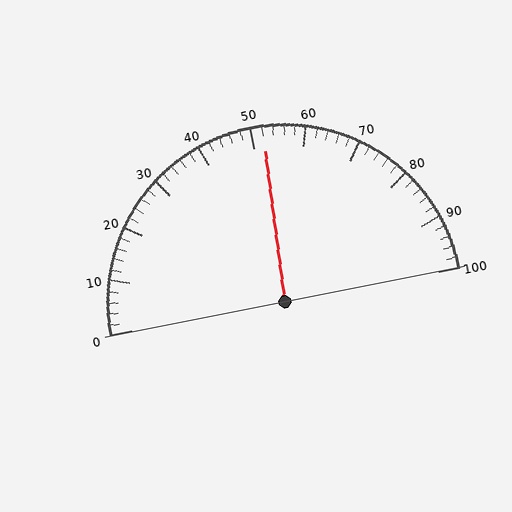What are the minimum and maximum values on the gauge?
The gauge ranges from 0 to 100.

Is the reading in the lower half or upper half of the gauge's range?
The reading is in the upper half of the range (0 to 100).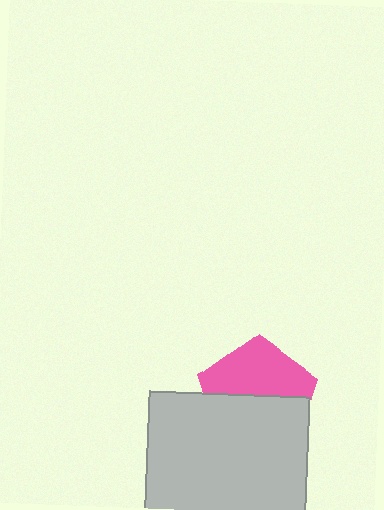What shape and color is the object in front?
The object in front is a light gray rectangle.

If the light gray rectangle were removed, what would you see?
You would see the complete pink pentagon.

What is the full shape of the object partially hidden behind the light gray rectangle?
The partially hidden object is a pink pentagon.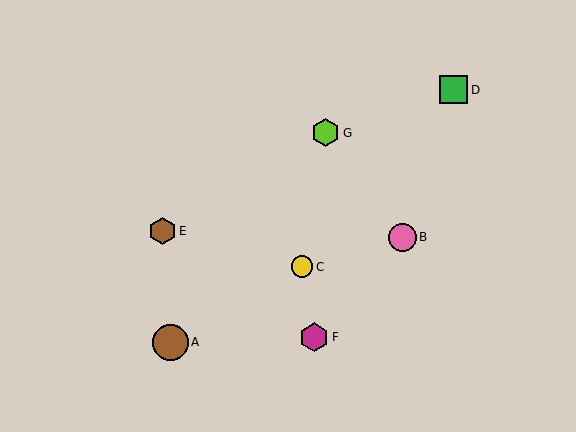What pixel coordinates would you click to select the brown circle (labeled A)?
Click at (170, 342) to select the brown circle A.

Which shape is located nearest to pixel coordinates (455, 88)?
The green square (labeled D) at (454, 90) is nearest to that location.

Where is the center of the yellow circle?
The center of the yellow circle is at (302, 267).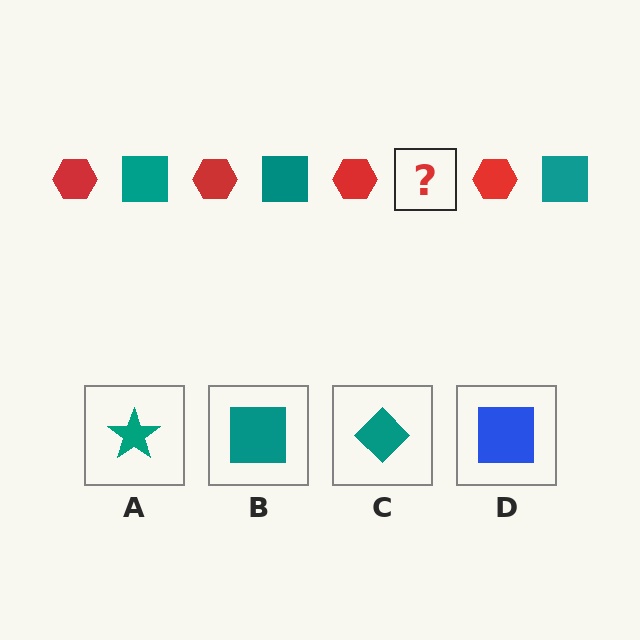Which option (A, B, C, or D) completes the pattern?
B.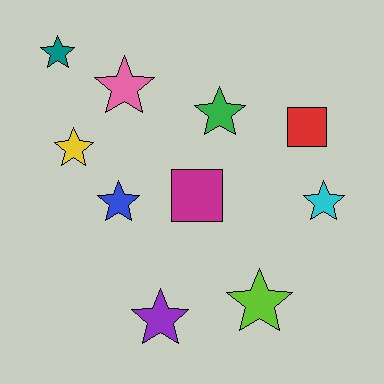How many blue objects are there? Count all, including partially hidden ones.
There is 1 blue object.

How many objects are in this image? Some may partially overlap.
There are 10 objects.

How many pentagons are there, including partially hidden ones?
There are no pentagons.